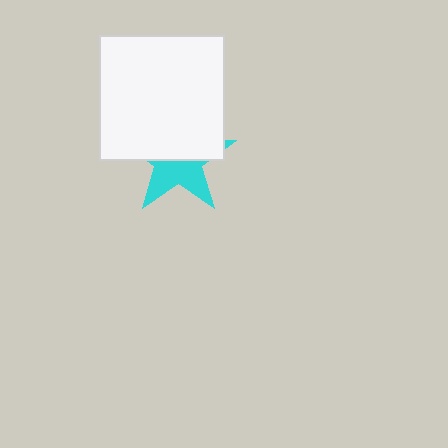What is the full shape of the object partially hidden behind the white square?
The partially hidden object is a cyan star.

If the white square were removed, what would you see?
You would see the complete cyan star.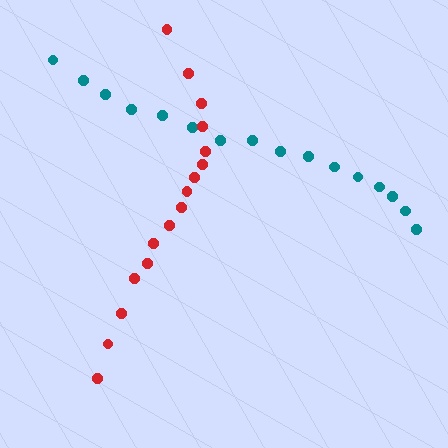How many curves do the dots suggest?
There are 2 distinct paths.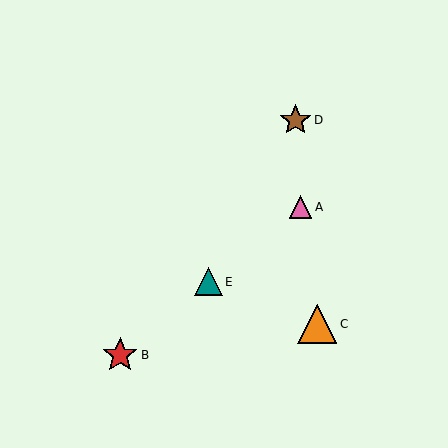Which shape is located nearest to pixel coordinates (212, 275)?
The teal triangle (labeled E) at (208, 282) is nearest to that location.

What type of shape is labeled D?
Shape D is a brown star.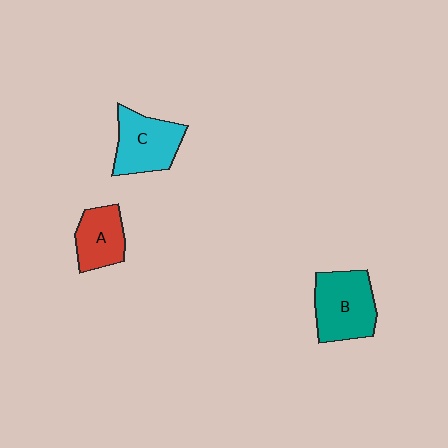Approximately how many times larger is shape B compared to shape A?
Approximately 1.4 times.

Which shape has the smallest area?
Shape A (red).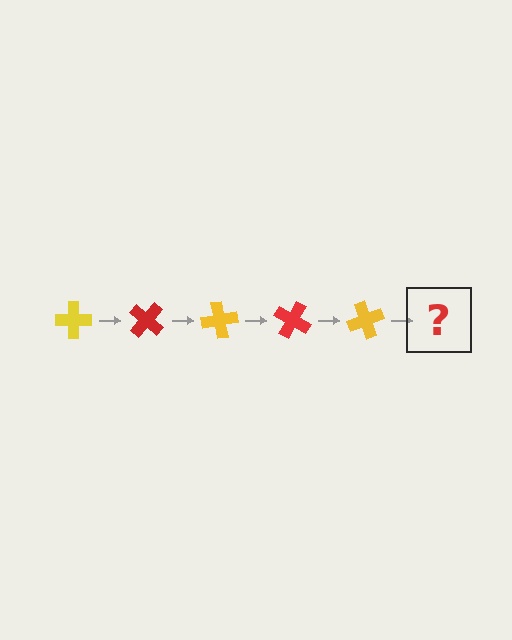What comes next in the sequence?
The next element should be a red cross, rotated 200 degrees from the start.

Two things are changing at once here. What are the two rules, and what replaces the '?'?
The two rules are that it rotates 40 degrees each step and the color cycles through yellow and red. The '?' should be a red cross, rotated 200 degrees from the start.